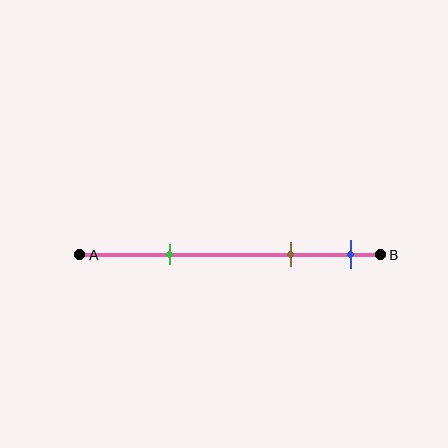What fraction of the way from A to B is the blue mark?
The blue mark is approximately 90% (0.9) of the way from A to B.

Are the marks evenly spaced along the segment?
No, the marks are not evenly spaced.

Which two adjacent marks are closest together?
The brown and blue marks are the closest adjacent pair.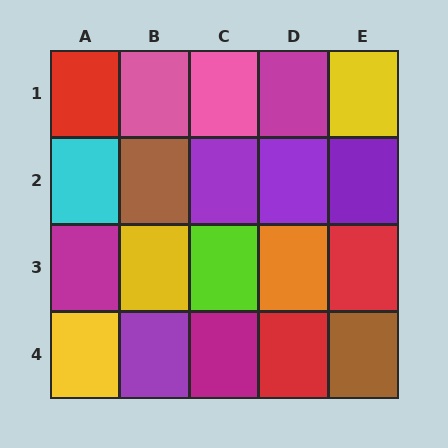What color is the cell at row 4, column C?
Magenta.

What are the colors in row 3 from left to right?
Magenta, yellow, lime, orange, red.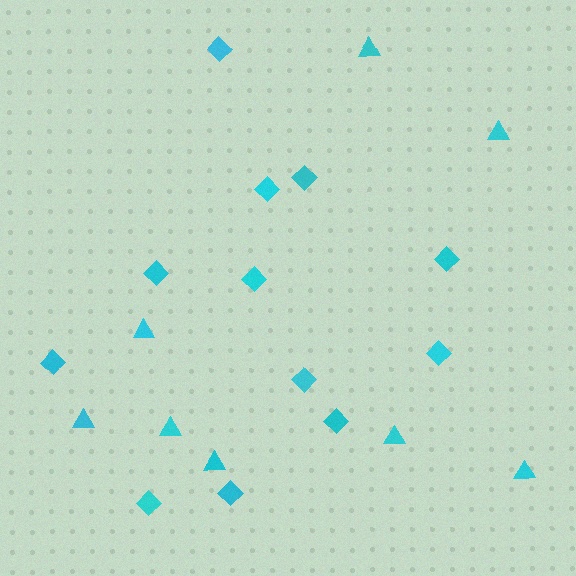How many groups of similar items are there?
There are 2 groups: one group of diamonds (12) and one group of triangles (8).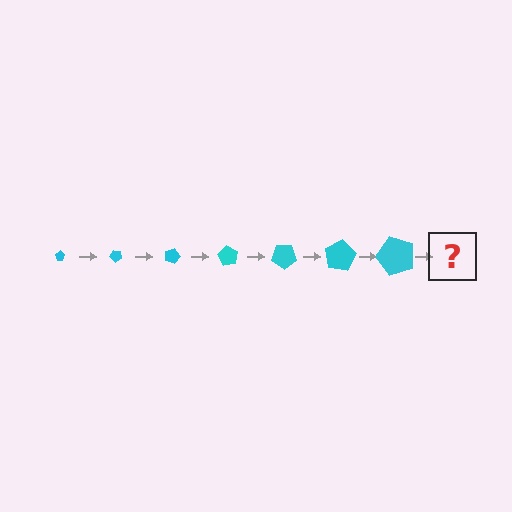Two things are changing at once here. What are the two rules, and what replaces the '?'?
The two rules are that the pentagon grows larger each step and it rotates 45 degrees each step. The '?' should be a pentagon, larger than the previous one and rotated 315 degrees from the start.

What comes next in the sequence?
The next element should be a pentagon, larger than the previous one and rotated 315 degrees from the start.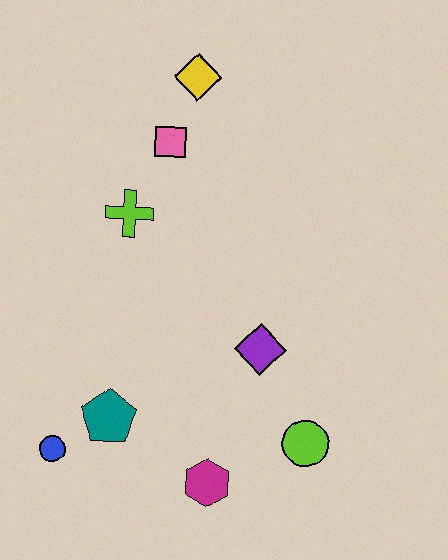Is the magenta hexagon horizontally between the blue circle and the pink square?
No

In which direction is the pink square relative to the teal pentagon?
The pink square is above the teal pentagon.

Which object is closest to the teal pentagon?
The blue circle is closest to the teal pentagon.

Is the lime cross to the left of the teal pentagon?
No